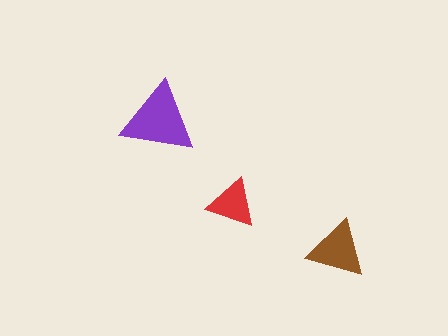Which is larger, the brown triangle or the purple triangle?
The purple one.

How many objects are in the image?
There are 3 objects in the image.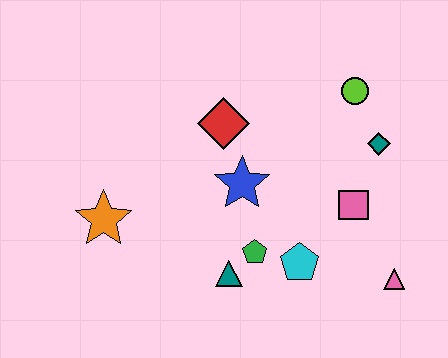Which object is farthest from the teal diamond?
The orange star is farthest from the teal diamond.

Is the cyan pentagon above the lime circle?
No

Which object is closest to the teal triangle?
The green pentagon is closest to the teal triangle.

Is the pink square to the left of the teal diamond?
Yes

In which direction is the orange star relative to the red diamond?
The orange star is to the left of the red diamond.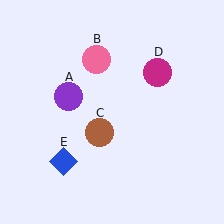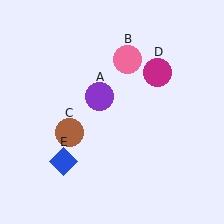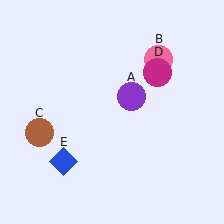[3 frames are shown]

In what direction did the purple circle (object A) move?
The purple circle (object A) moved right.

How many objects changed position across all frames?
3 objects changed position: purple circle (object A), pink circle (object B), brown circle (object C).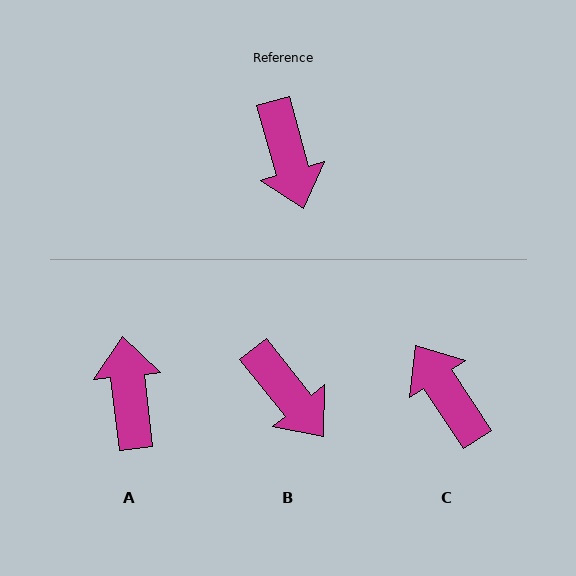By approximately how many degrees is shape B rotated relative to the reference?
Approximately 23 degrees counter-clockwise.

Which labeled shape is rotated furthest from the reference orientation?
A, about 171 degrees away.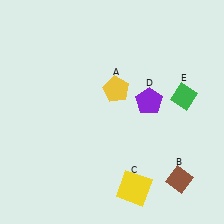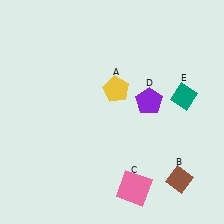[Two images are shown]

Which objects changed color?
C changed from yellow to pink. E changed from green to teal.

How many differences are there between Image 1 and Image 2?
There are 2 differences between the two images.